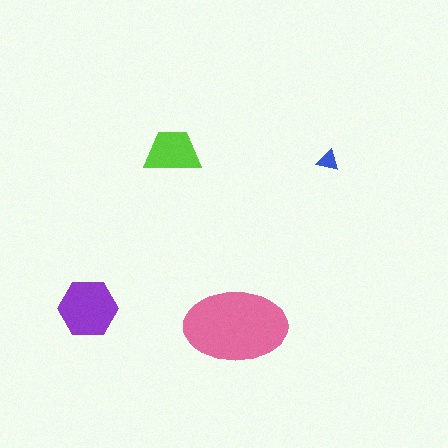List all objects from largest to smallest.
The pink ellipse, the purple hexagon, the lime trapezoid, the blue triangle.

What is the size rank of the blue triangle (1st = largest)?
4th.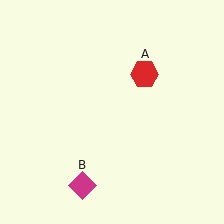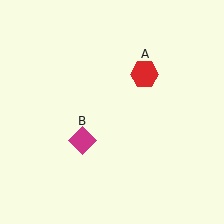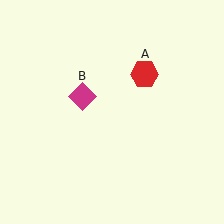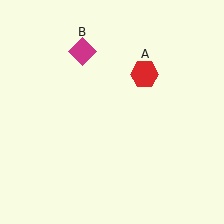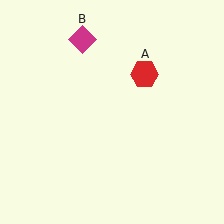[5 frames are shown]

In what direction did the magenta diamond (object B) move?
The magenta diamond (object B) moved up.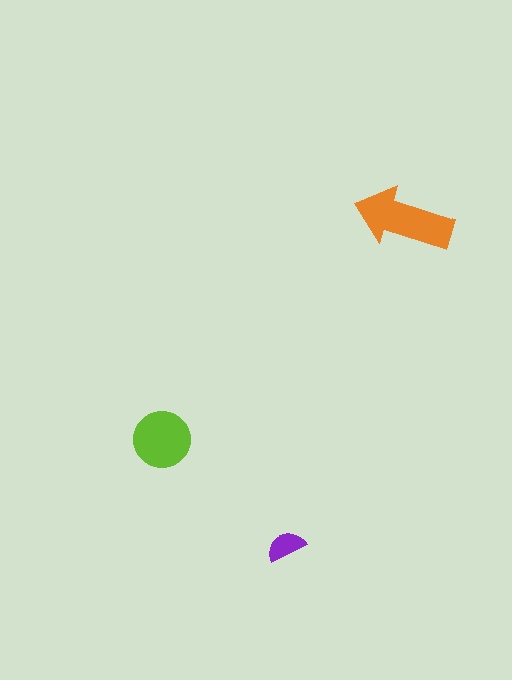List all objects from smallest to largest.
The purple semicircle, the lime circle, the orange arrow.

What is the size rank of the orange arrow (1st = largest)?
1st.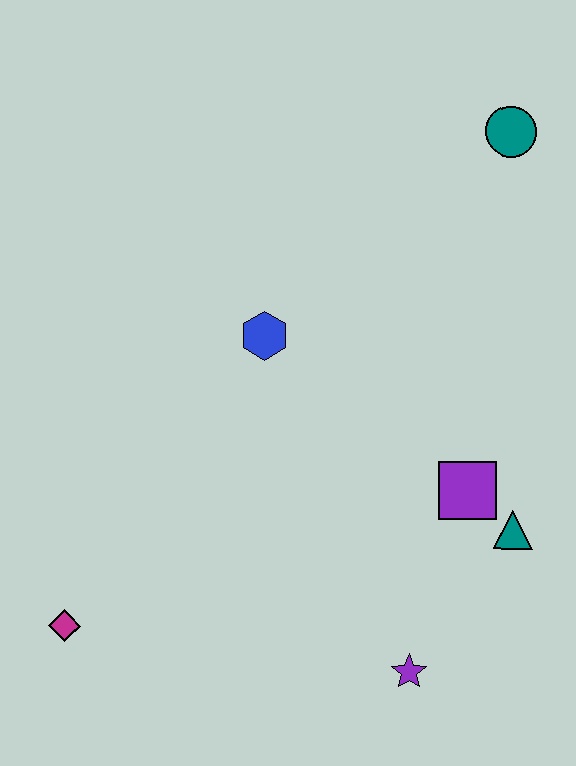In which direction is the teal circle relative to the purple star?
The teal circle is above the purple star.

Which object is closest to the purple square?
The teal triangle is closest to the purple square.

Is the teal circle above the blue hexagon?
Yes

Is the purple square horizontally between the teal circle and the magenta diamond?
Yes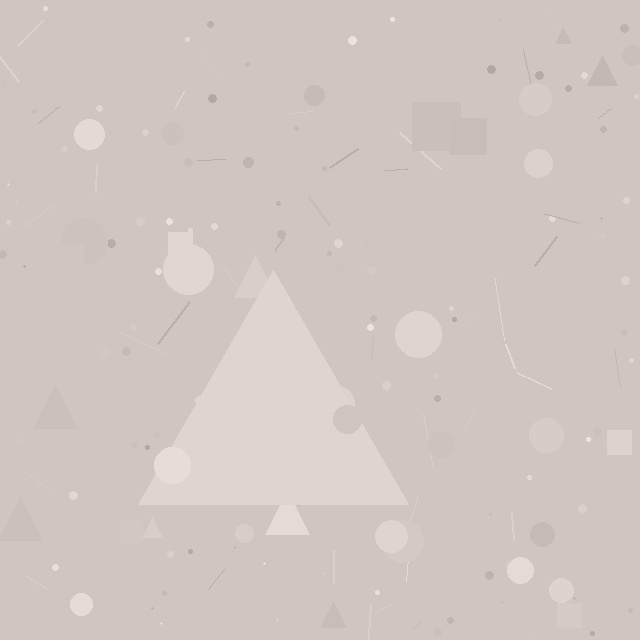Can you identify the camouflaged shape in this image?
The camouflaged shape is a triangle.